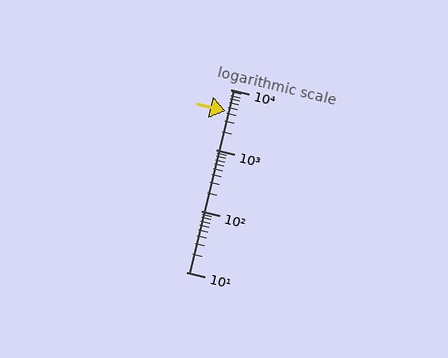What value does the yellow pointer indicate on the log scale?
The pointer indicates approximately 4300.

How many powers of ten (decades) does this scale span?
The scale spans 3 decades, from 10 to 10000.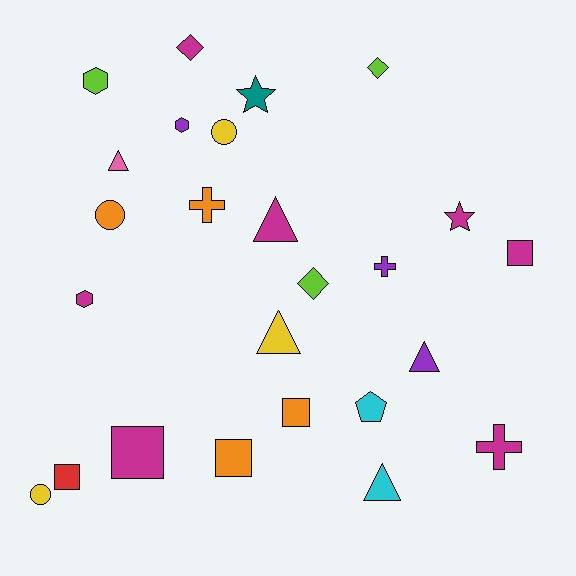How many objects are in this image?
There are 25 objects.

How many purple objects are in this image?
There are 3 purple objects.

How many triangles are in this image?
There are 5 triangles.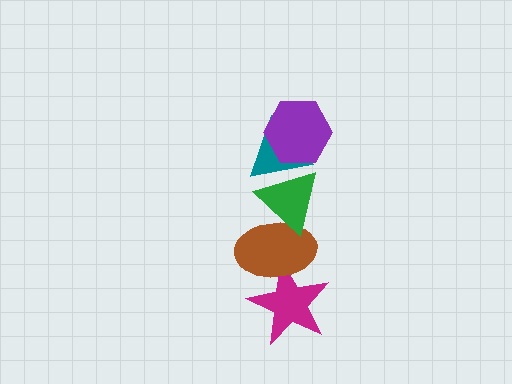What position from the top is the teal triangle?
The teal triangle is 2nd from the top.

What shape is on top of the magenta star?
The brown ellipse is on top of the magenta star.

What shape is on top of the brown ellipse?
The green triangle is on top of the brown ellipse.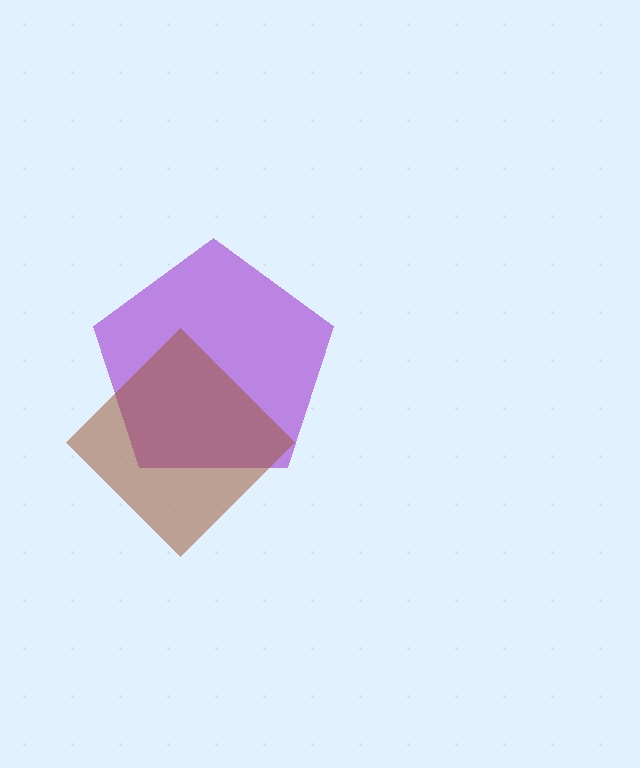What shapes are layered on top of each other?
The layered shapes are: a purple pentagon, a brown diamond.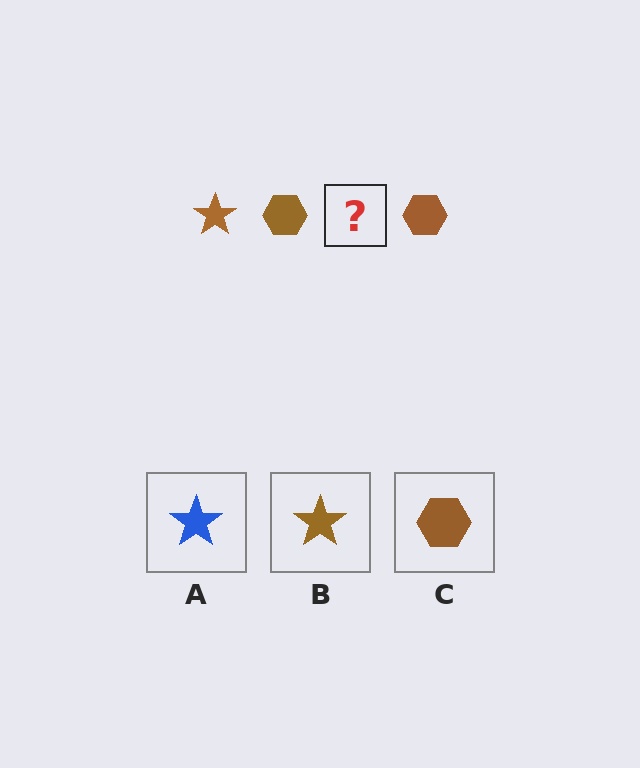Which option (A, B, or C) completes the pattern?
B.